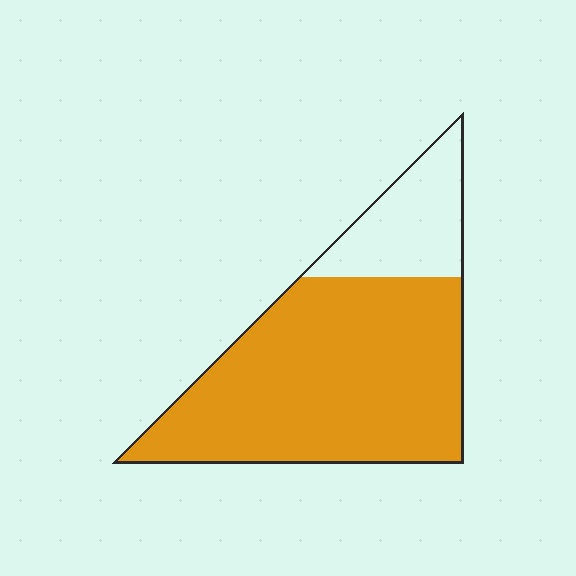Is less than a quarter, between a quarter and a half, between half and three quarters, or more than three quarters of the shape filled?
More than three quarters.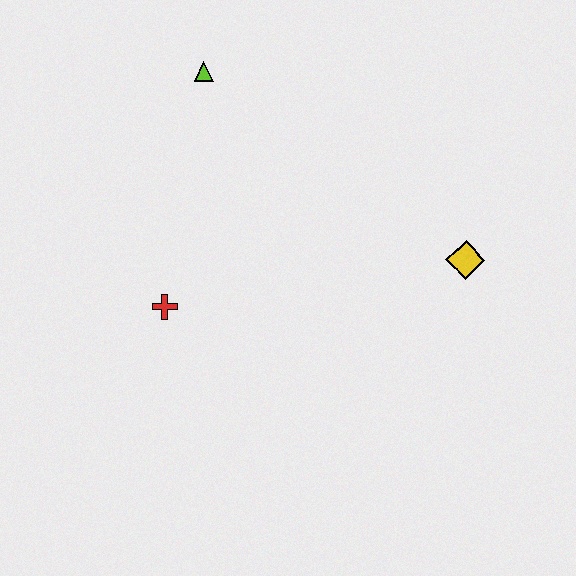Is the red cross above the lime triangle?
No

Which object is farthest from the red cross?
The yellow diamond is farthest from the red cross.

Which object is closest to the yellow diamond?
The red cross is closest to the yellow diamond.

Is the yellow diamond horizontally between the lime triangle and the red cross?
No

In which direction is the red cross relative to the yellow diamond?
The red cross is to the left of the yellow diamond.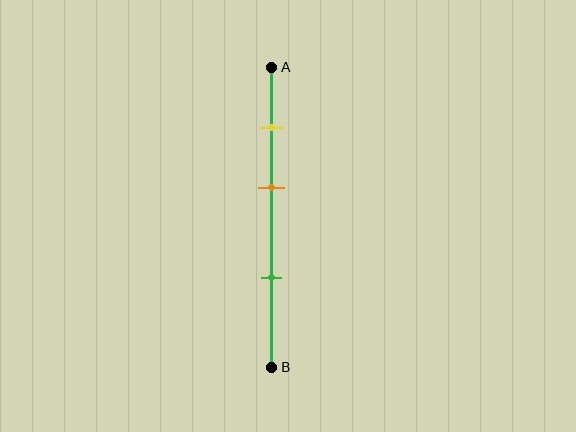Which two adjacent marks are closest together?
The yellow and orange marks are the closest adjacent pair.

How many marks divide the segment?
There are 3 marks dividing the segment.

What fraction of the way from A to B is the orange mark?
The orange mark is approximately 40% (0.4) of the way from A to B.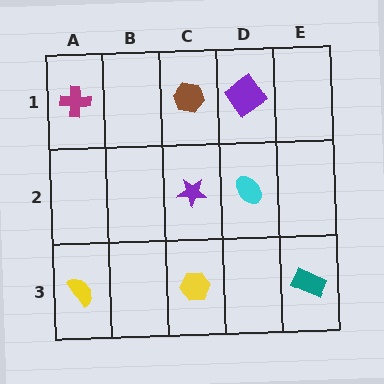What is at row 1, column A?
A magenta cross.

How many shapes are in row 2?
2 shapes.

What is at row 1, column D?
A purple diamond.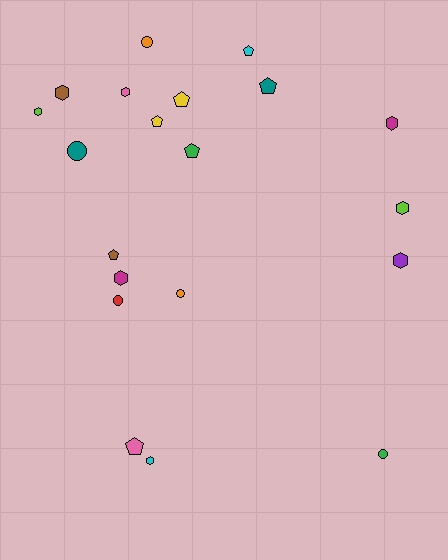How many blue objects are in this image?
There are no blue objects.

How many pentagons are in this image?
There are 7 pentagons.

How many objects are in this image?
There are 20 objects.